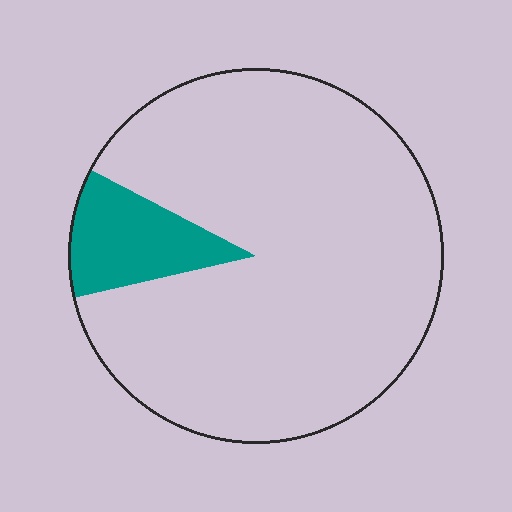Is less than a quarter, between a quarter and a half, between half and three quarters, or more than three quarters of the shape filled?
Less than a quarter.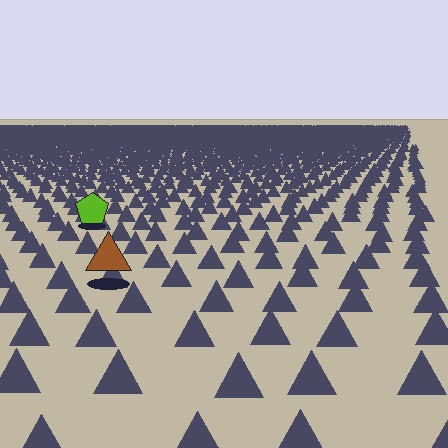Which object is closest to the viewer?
The brown triangle is closest. The texture marks near it are larger and more spread out.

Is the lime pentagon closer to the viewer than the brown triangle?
No. The brown triangle is closer — you can tell from the texture gradient: the ground texture is coarser near it.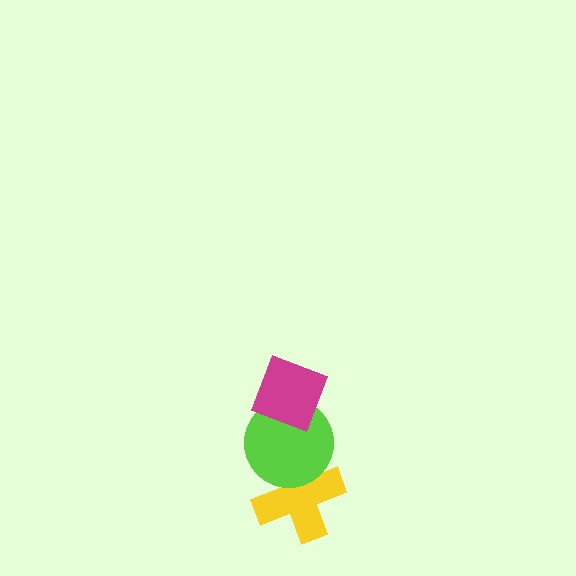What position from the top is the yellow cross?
The yellow cross is 3rd from the top.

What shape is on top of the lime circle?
The magenta diamond is on top of the lime circle.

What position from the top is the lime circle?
The lime circle is 2nd from the top.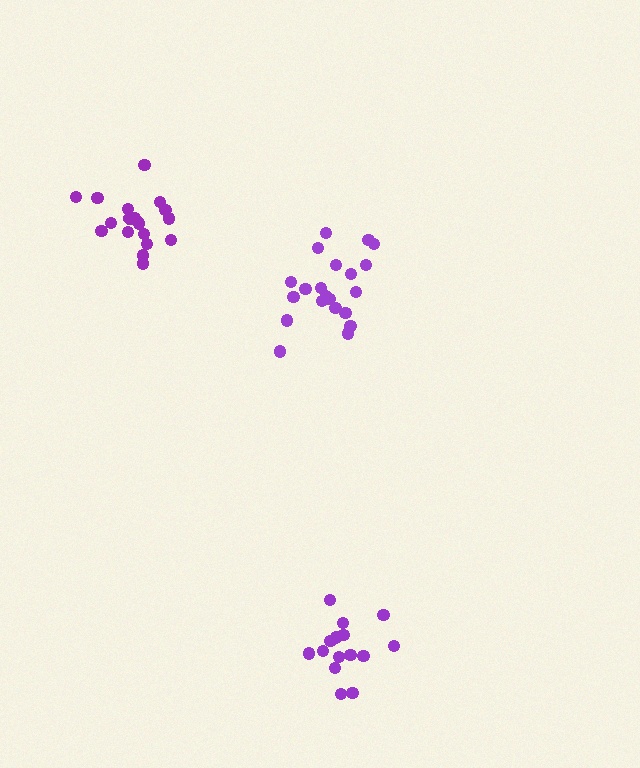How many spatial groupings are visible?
There are 3 spatial groupings.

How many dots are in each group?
Group 1: 19 dots, Group 2: 15 dots, Group 3: 21 dots (55 total).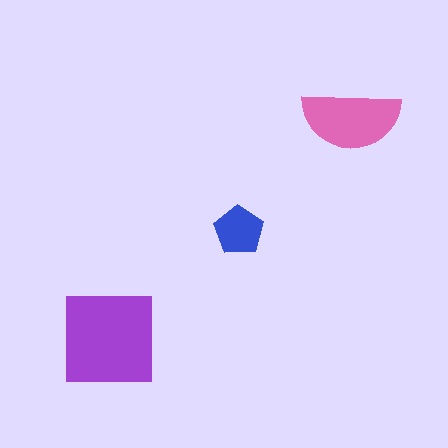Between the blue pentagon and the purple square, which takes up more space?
The purple square.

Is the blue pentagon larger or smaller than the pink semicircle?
Smaller.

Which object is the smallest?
The blue pentagon.